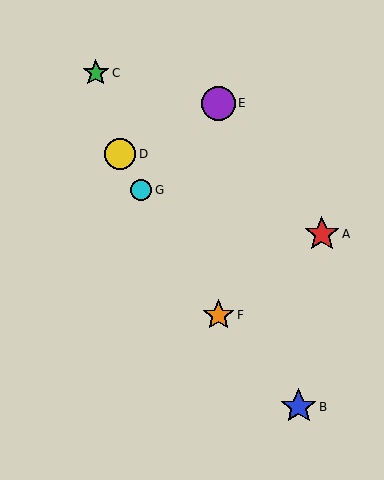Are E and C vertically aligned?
No, E is at x≈218 and C is at x≈96.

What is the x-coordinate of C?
Object C is at x≈96.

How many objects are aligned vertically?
2 objects (E, F) are aligned vertically.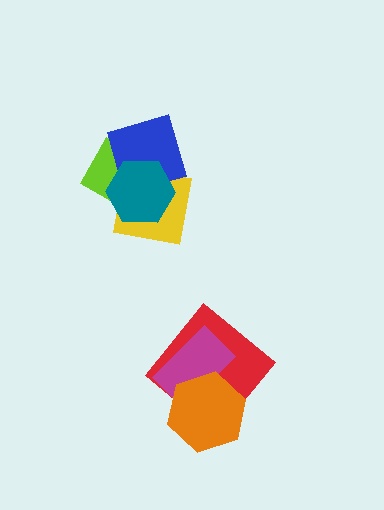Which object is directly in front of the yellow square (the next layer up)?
The blue diamond is directly in front of the yellow square.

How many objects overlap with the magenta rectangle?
2 objects overlap with the magenta rectangle.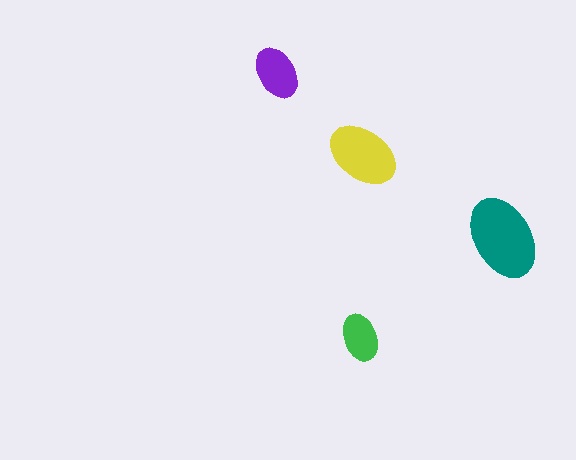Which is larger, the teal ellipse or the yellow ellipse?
The teal one.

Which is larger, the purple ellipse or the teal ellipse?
The teal one.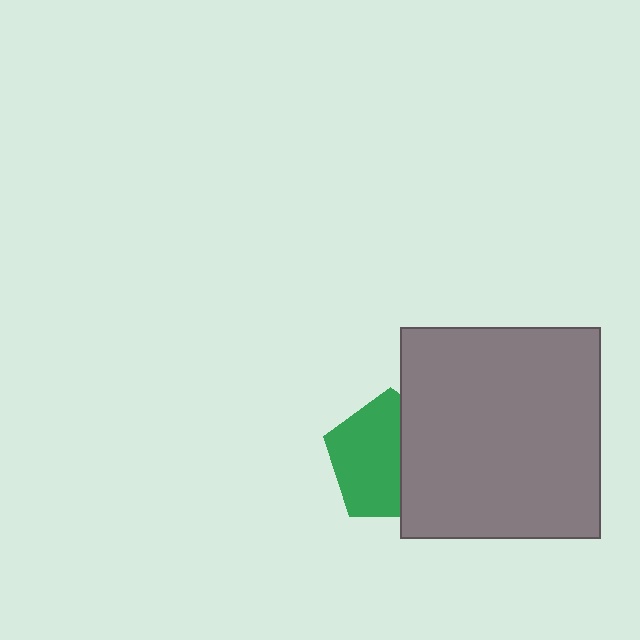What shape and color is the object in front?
The object in front is a gray rectangle.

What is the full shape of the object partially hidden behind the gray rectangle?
The partially hidden object is a green pentagon.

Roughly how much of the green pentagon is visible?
About half of it is visible (roughly 59%).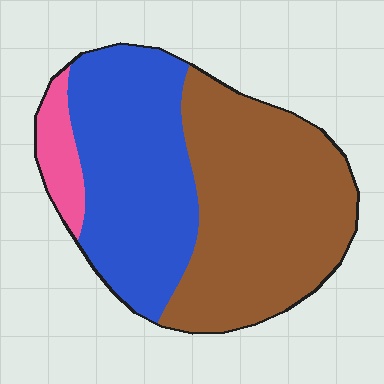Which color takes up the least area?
Pink, at roughly 10%.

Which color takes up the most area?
Brown, at roughly 50%.